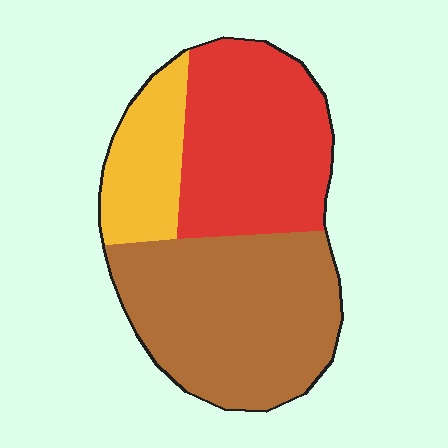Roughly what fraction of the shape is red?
Red takes up between a third and a half of the shape.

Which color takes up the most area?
Brown, at roughly 45%.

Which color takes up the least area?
Yellow, at roughly 15%.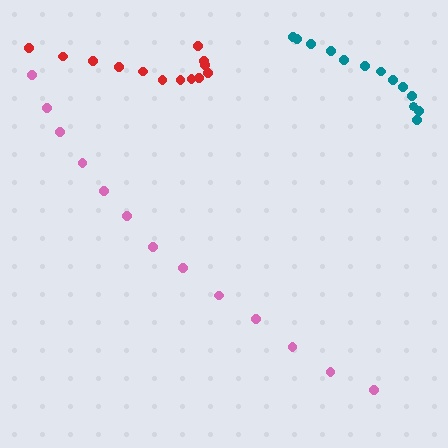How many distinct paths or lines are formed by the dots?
There are 3 distinct paths.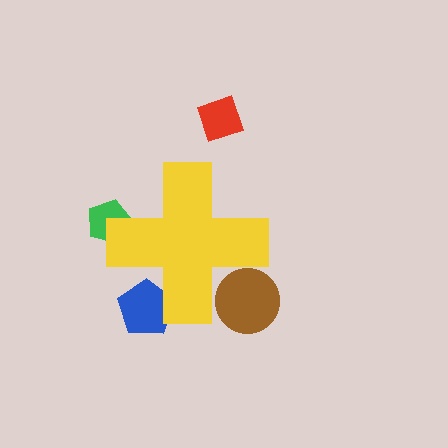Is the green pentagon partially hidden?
Yes, the green pentagon is partially hidden behind the yellow cross.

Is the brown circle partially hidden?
Yes, the brown circle is partially hidden behind the yellow cross.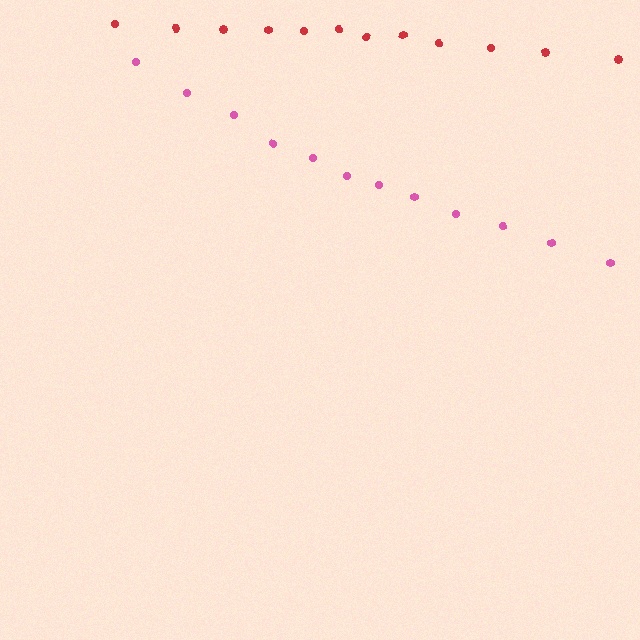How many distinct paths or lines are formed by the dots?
There are 2 distinct paths.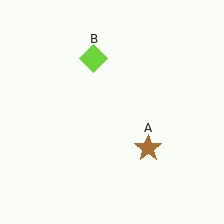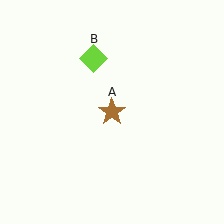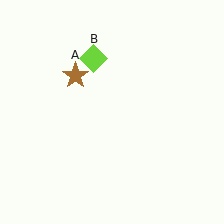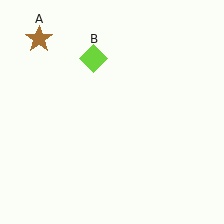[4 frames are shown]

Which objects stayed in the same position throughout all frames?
Lime diamond (object B) remained stationary.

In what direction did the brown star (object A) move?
The brown star (object A) moved up and to the left.